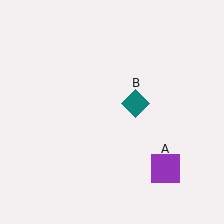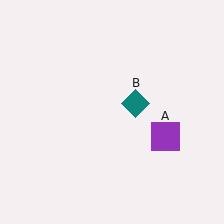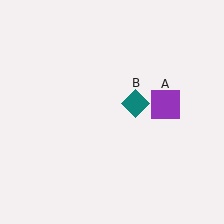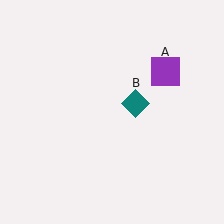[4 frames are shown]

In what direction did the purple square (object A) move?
The purple square (object A) moved up.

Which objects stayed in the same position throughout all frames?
Teal diamond (object B) remained stationary.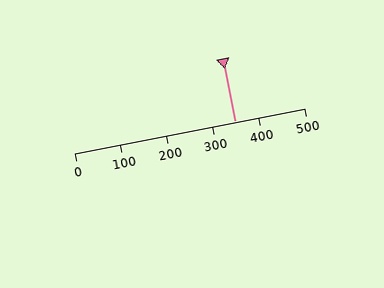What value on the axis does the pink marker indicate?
The marker indicates approximately 350.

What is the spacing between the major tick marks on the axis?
The major ticks are spaced 100 apart.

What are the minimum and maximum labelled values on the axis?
The axis runs from 0 to 500.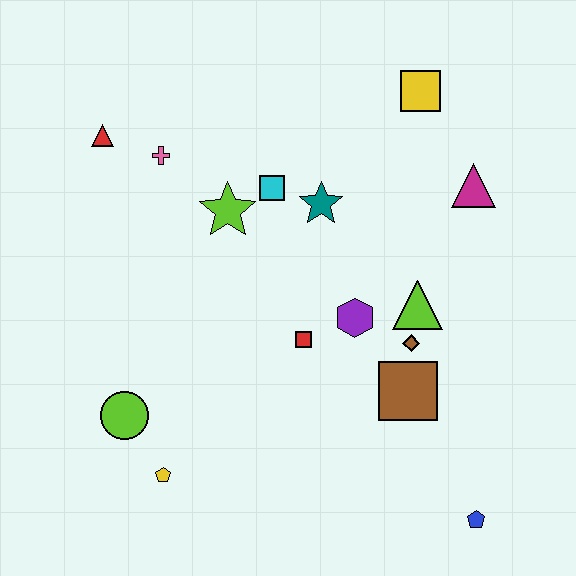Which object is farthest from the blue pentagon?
The red triangle is farthest from the blue pentagon.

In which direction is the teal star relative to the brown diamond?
The teal star is above the brown diamond.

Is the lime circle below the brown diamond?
Yes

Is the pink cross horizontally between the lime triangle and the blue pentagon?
No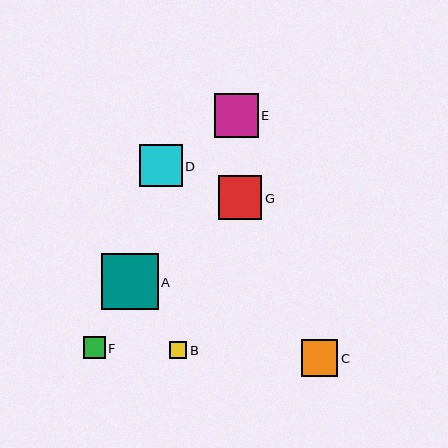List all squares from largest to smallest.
From largest to smallest: A, E, G, D, C, F, B.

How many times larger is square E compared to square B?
Square E is approximately 2.6 times the size of square B.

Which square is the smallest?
Square B is the smallest with a size of approximately 17 pixels.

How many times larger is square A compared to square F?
Square A is approximately 2.6 times the size of square F.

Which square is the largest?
Square A is the largest with a size of approximately 57 pixels.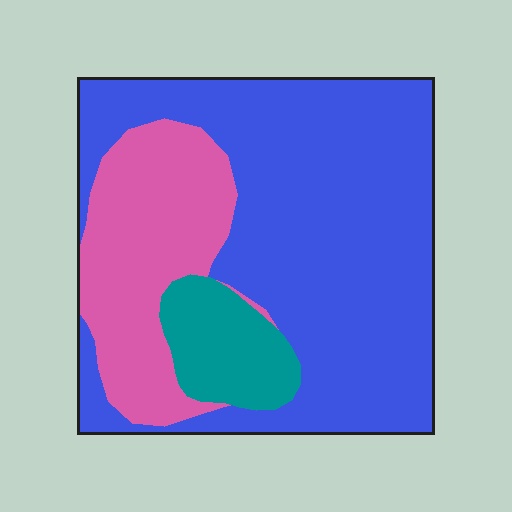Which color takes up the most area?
Blue, at roughly 65%.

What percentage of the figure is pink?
Pink covers about 25% of the figure.